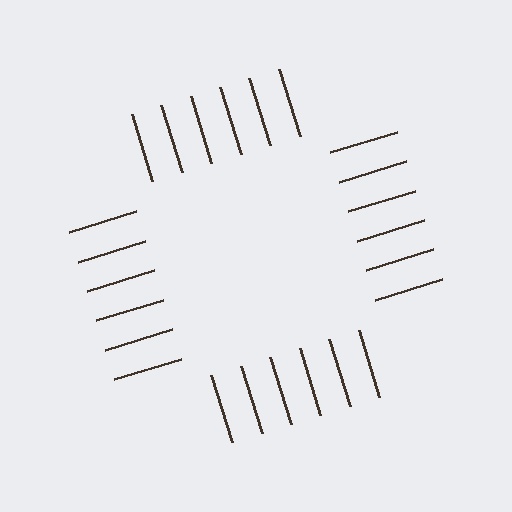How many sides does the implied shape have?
4 sides — the line-ends trace a square.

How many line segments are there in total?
24 — 6 along each of the 4 edges.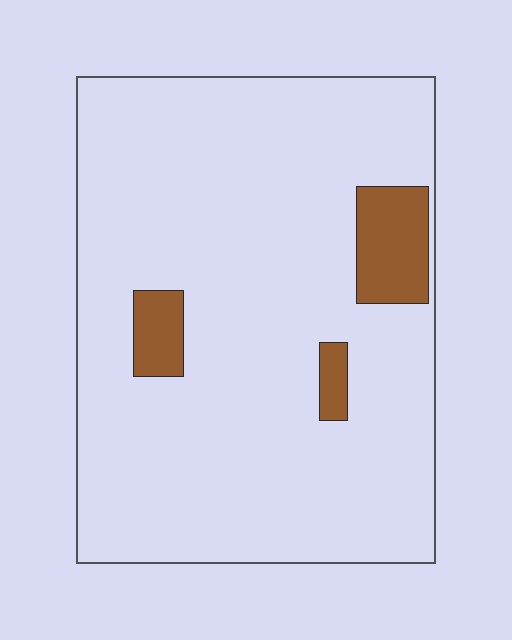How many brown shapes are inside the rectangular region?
3.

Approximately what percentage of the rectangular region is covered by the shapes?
Approximately 10%.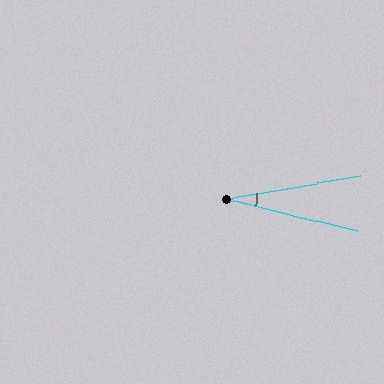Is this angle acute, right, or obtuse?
It is acute.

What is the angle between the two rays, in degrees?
Approximately 23 degrees.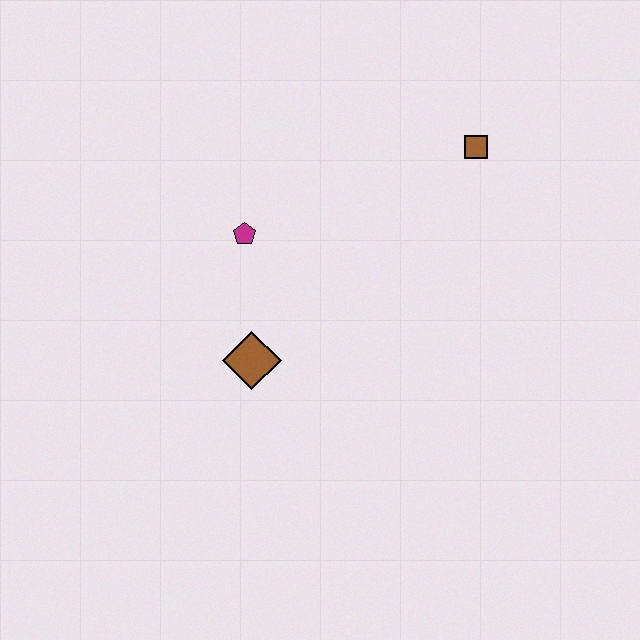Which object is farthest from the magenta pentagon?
The brown square is farthest from the magenta pentagon.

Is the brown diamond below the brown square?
Yes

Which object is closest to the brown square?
The magenta pentagon is closest to the brown square.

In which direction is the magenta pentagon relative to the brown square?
The magenta pentagon is to the left of the brown square.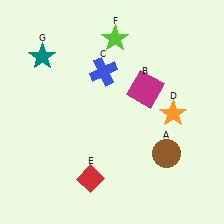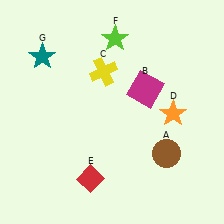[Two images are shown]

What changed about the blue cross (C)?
In Image 1, C is blue. In Image 2, it changed to yellow.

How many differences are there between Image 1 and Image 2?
There is 1 difference between the two images.